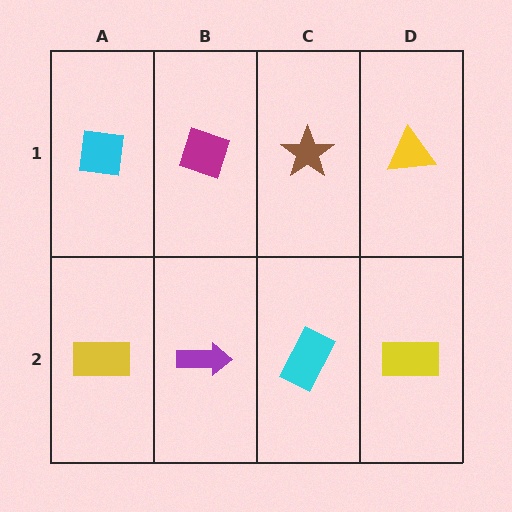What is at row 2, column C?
A cyan rectangle.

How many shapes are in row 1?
4 shapes.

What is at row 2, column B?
A purple arrow.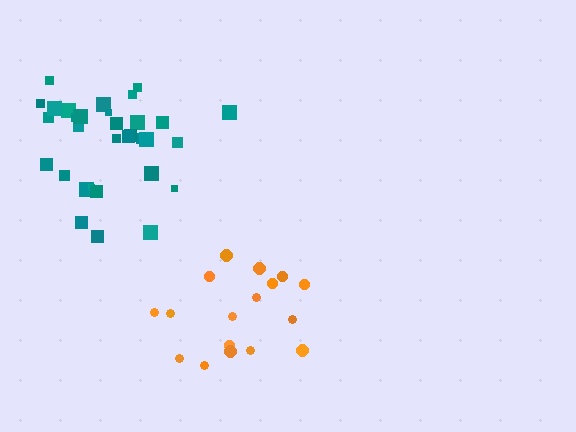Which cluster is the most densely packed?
Orange.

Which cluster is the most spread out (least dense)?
Teal.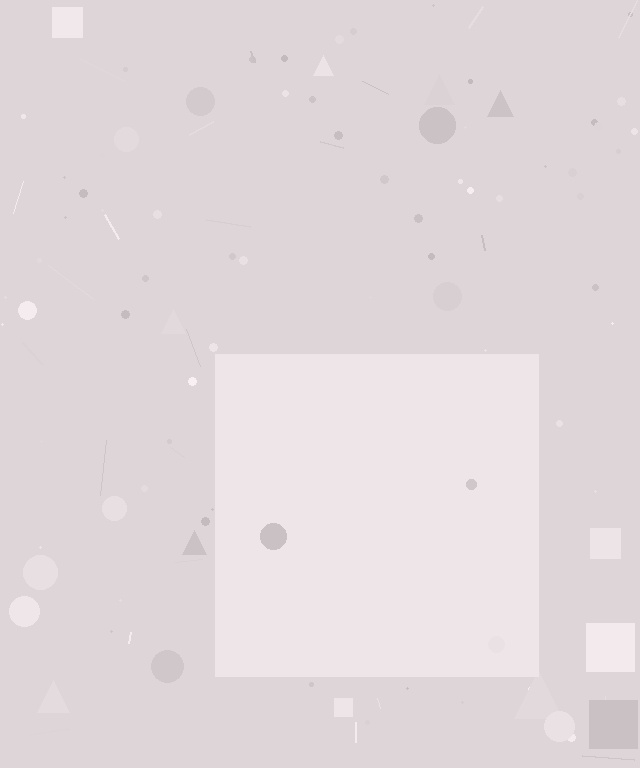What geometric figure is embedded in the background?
A square is embedded in the background.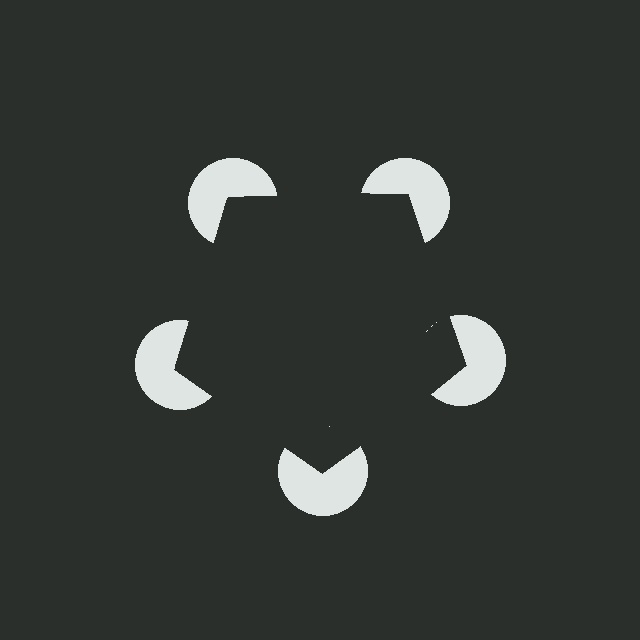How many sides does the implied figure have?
5 sides.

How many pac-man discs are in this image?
There are 5 — one at each vertex of the illusory pentagon.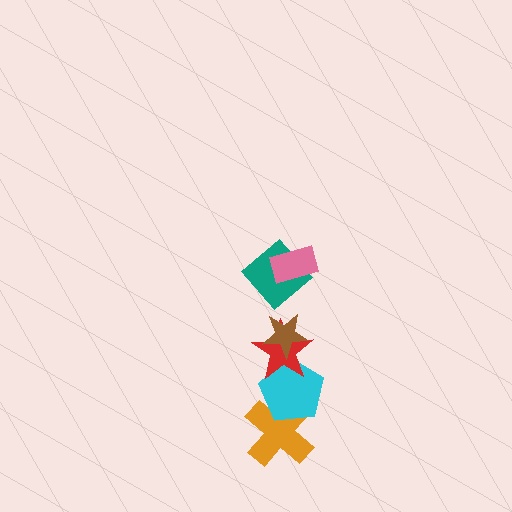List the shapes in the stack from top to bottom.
From top to bottom: the pink rectangle, the teal diamond, the brown star, the red star, the cyan pentagon, the orange cross.